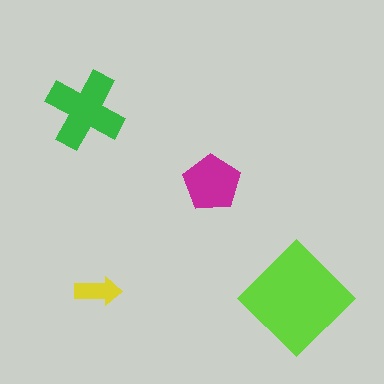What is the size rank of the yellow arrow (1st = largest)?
4th.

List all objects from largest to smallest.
The lime diamond, the green cross, the magenta pentagon, the yellow arrow.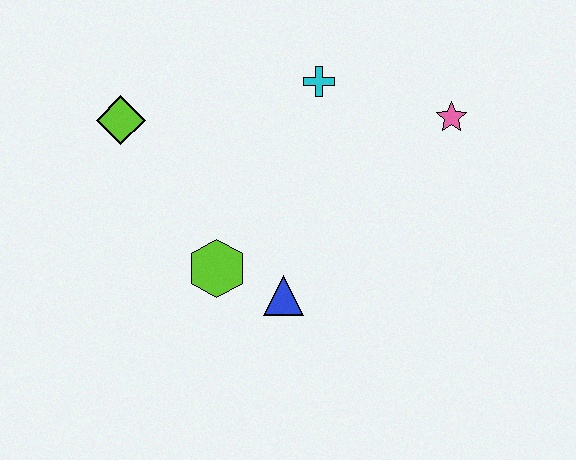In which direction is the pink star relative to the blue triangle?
The pink star is above the blue triangle.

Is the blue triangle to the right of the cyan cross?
No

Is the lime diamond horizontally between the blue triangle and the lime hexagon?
No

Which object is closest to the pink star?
The cyan cross is closest to the pink star.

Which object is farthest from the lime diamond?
The pink star is farthest from the lime diamond.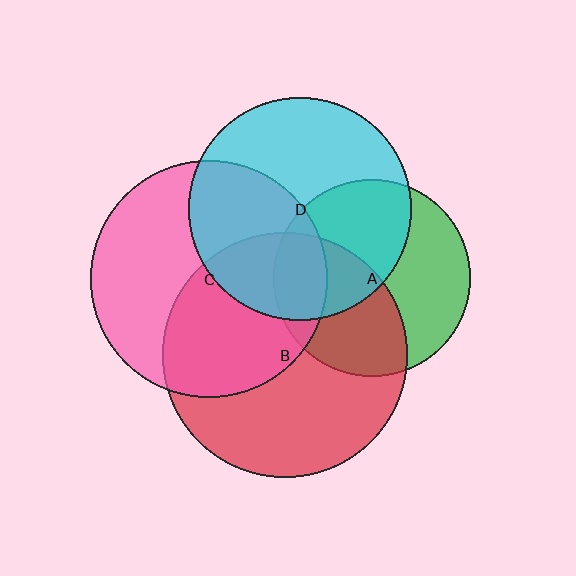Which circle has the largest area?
Circle B (red).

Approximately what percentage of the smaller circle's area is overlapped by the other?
Approximately 45%.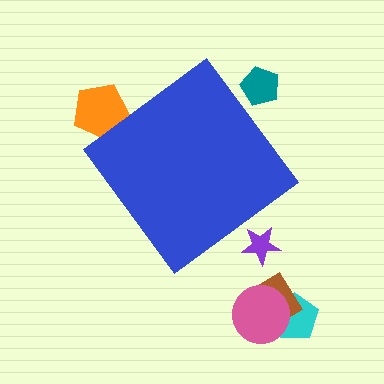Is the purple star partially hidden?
Yes, the purple star is partially hidden behind the blue diamond.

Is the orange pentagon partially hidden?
Yes, the orange pentagon is partially hidden behind the blue diamond.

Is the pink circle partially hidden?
No, the pink circle is fully visible.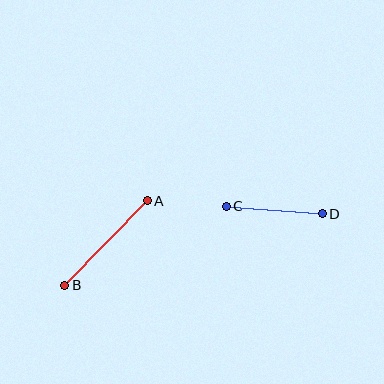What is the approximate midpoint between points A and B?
The midpoint is at approximately (106, 243) pixels.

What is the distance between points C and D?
The distance is approximately 96 pixels.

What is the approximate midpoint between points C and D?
The midpoint is at approximately (274, 210) pixels.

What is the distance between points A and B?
The distance is approximately 118 pixels.